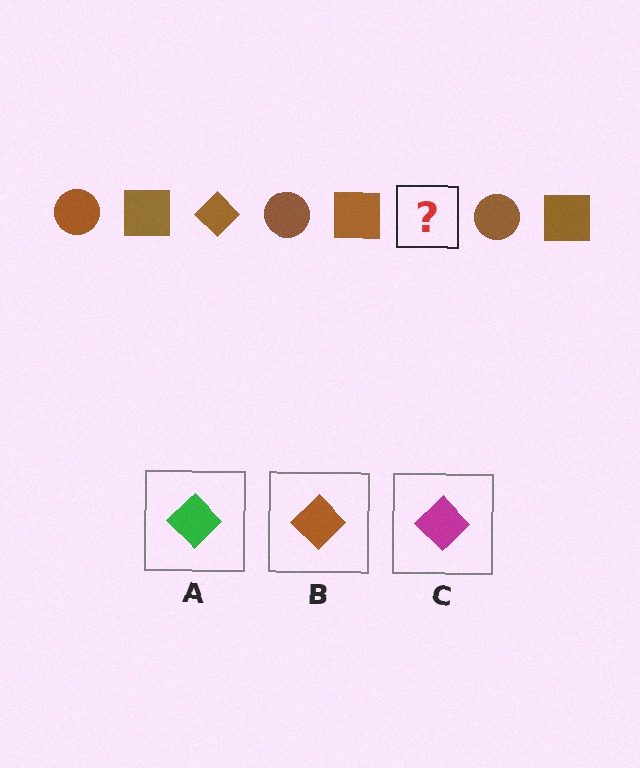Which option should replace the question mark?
Option B.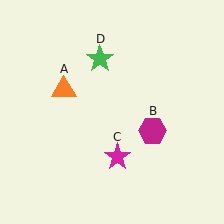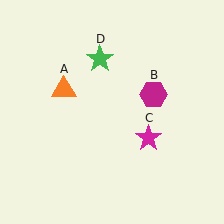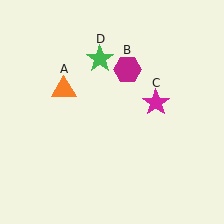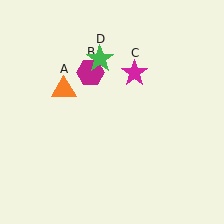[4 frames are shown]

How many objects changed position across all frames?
2 objects changed position: magenta hexagon (object B), magenta star (object C).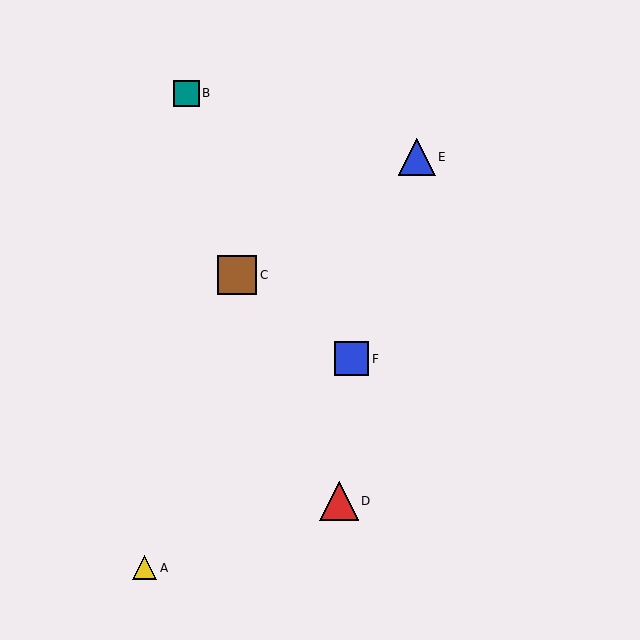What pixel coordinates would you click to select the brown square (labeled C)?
Click at (237, 275) to select the brown square C.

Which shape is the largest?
The brown square (labeled C) is the largest.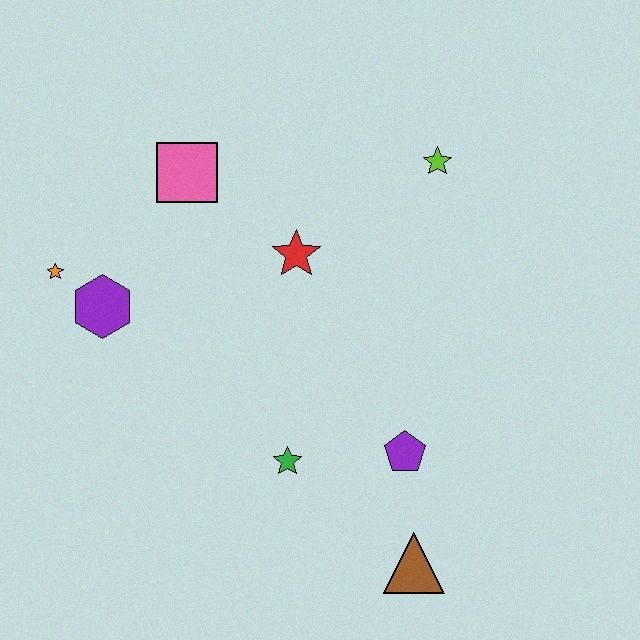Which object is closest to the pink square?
The red star is closest to the pink square.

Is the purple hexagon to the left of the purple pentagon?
Yes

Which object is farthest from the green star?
The lime star is farthest from the green star.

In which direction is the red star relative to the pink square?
The red star is to the right of the pink square.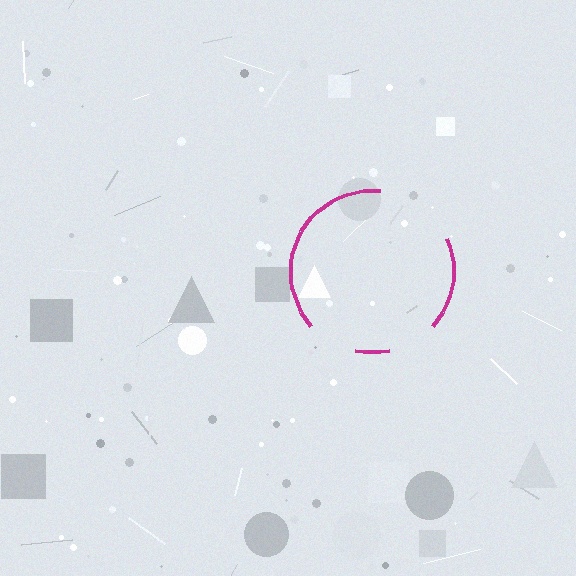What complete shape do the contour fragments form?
The contour fragments form a circle.